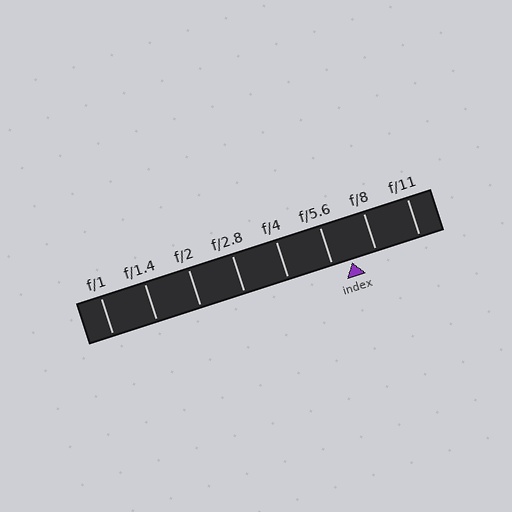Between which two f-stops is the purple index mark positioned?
The index mark is between f/5.6 and f/8.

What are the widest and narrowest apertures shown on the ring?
The widest aperture shown is f/1 and the narrowest is f/11.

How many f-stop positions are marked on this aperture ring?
There are 8 f-stop positions marked.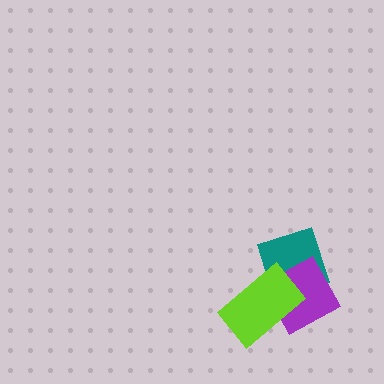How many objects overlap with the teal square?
2 objects overlap with the teal square.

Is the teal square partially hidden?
Yes, it is partially covered by another shape.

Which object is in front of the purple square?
The lime rectangle is in front of the purple square.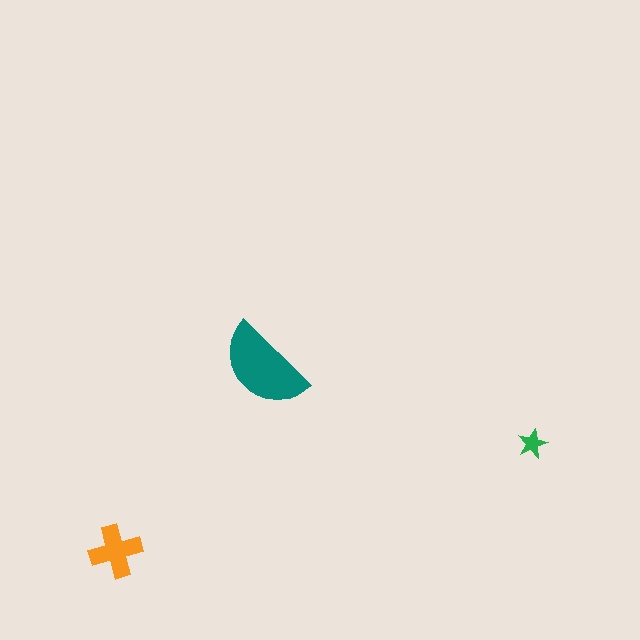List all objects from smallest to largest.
The green star, the orange cross, the teal semicircle.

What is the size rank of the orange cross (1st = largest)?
2nd.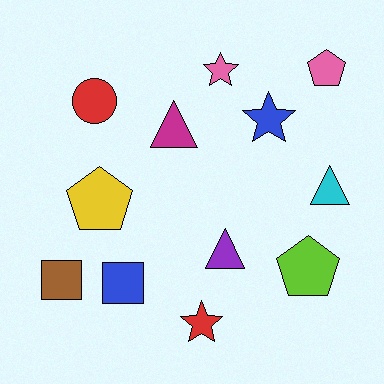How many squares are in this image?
There are 2 squares.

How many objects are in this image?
There are 12 objects.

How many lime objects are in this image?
There is 1 lime object.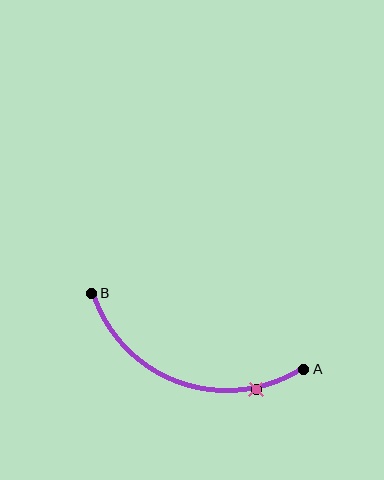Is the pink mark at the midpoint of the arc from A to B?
No. The pink mark lies on the arc but is closer to endpoint A. The arc midpoint would be at the point on the curve equidistant along the arc from both A and B.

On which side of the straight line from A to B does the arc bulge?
The arc bulges below the straight line connecting A and B.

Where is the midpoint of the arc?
The arc midpoint is the point on the curve farthest from the straight line joining A and B. It sits below that line.